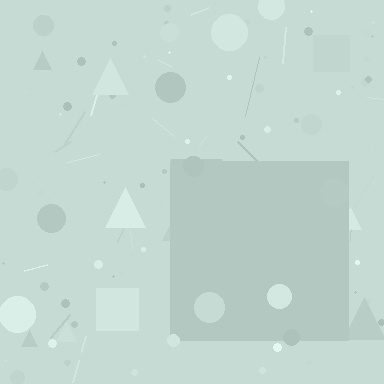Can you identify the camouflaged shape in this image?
The camouflaged shape is a square.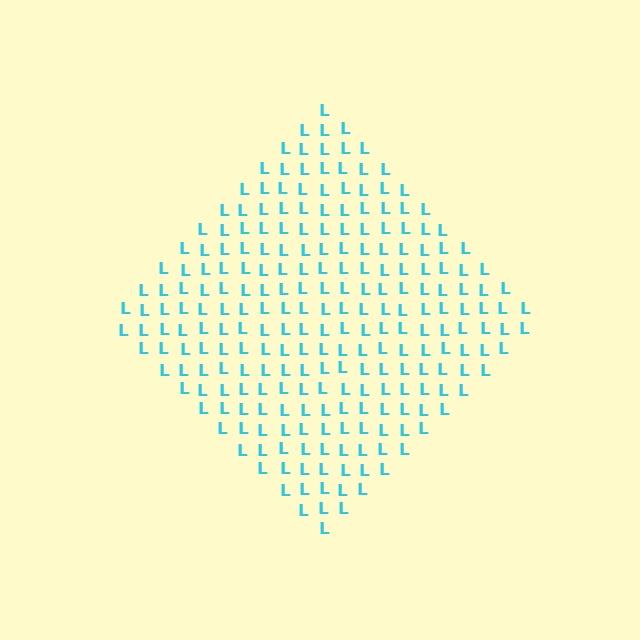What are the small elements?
The small elements are letter L's.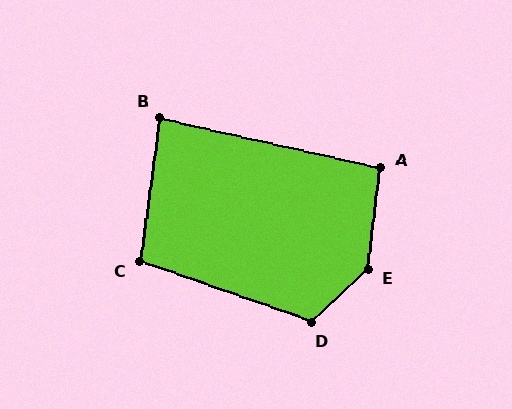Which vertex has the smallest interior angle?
B, at approximately 85 degrees.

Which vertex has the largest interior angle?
E, at approximately 139 degrees.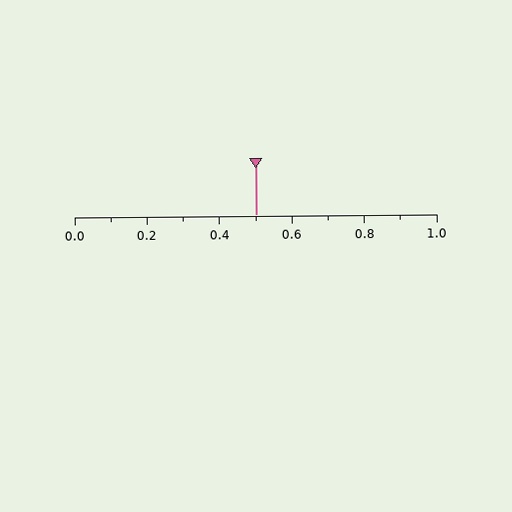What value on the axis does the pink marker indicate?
The marker indicates approximately 0.5.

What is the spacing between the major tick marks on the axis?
The major ticks are spaced 0.2 apart.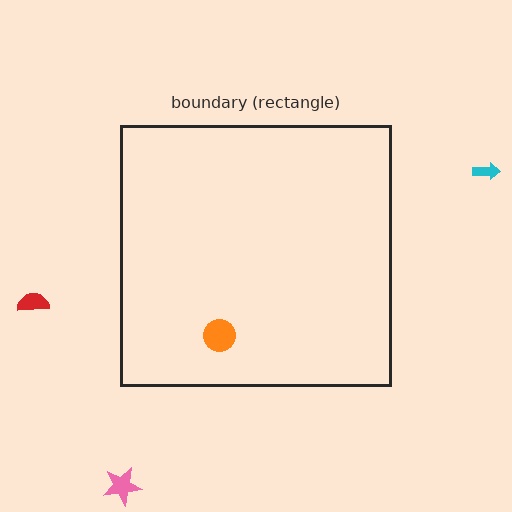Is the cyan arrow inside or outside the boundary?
Outside.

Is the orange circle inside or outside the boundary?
Inside.